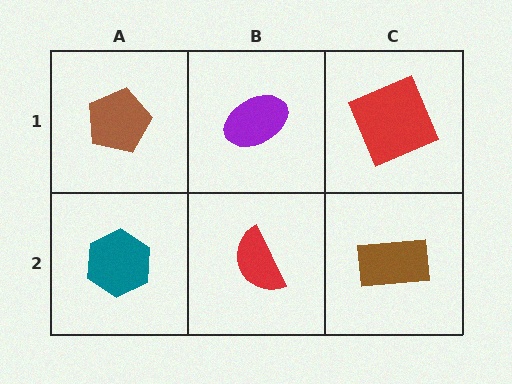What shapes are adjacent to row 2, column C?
A red square (row 1, column C), a red semicircle (row 2, column B).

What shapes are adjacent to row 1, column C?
A brown rectangle (row 2, column C), a purple ellipse (row 1, column B).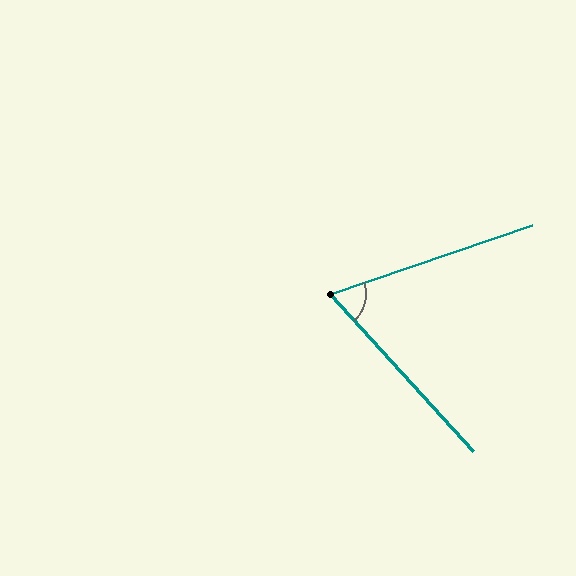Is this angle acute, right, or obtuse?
It is acute.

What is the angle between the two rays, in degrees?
Approximately 66 degrees.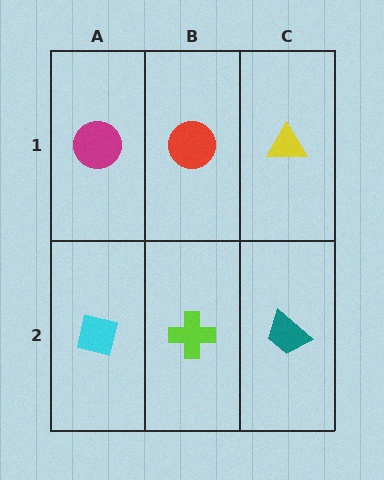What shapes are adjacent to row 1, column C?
A teal trapezoid (row 2, column C), a red circle (row 1, column B).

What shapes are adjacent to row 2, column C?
A yellow triangle (row 1, column C), a lime cross (row 2, column B).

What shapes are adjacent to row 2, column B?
A red circle (row 1, column B), a cyan square (row 2, column A), a teal trapezoid (row 2, column C).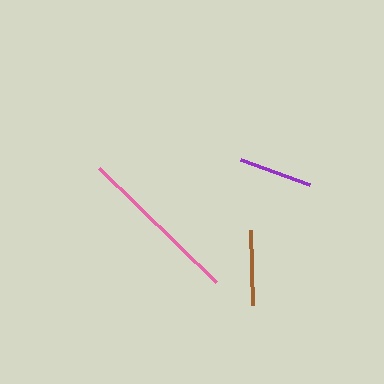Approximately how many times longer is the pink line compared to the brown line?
The pink line is approximately 2.2 times the length of the brown line.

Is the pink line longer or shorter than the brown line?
The pink line is longer than the brown line.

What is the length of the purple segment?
The purple segment is approximately 73 pixels long.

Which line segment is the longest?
The pink line is the longest at approximately 164 pixels.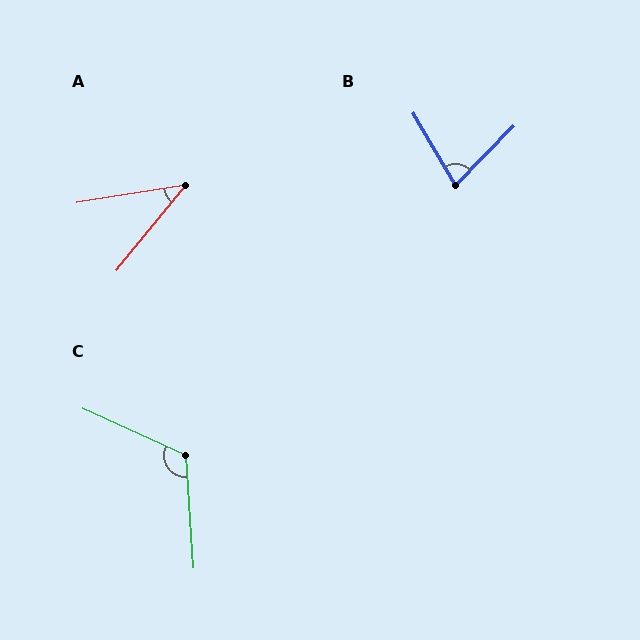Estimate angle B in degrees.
Approximately 75 degrees.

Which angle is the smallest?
A, at approximately 42 degrees.